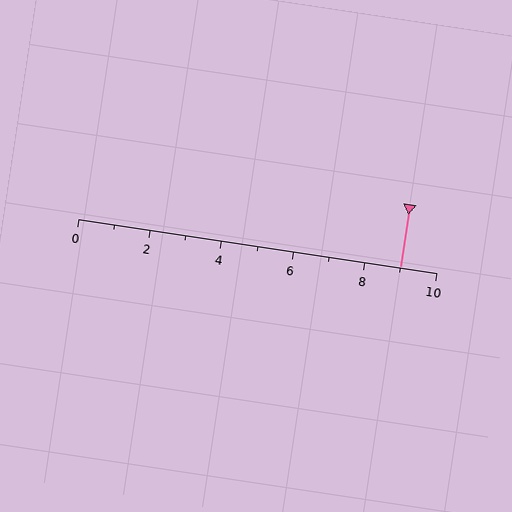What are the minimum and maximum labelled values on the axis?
The axis runs from 0 to 10.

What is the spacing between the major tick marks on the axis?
The major ticks are spaced 2 apart.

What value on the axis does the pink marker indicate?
The marker indicates approximately 9.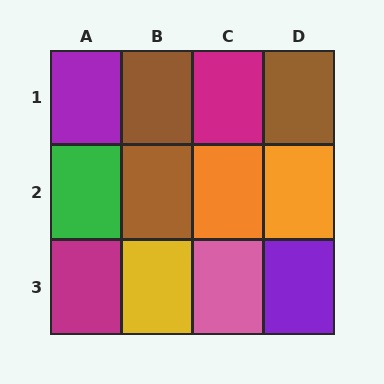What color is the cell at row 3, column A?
Magenta.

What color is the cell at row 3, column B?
Yellow.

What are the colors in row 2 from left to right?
Green, brown, orange, orange.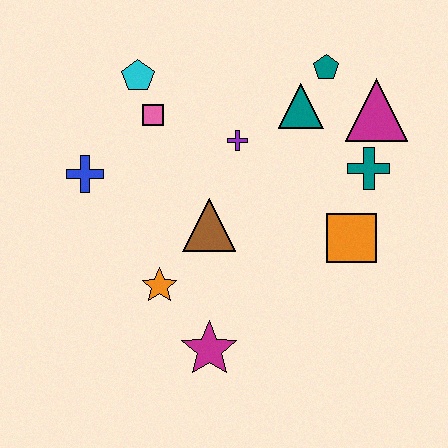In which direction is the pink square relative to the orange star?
The pink square is above the orange star.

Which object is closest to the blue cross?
The pink square is closest to the blue cross.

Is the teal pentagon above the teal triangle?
Yes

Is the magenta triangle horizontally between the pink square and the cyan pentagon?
No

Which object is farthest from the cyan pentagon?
The magenta star is farthest from the cyan pentagon.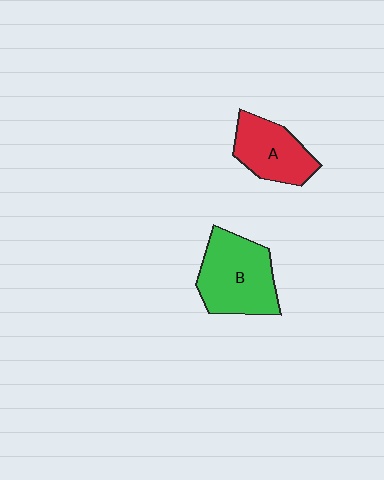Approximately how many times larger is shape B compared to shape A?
Approximately 1.4 times.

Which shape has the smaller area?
Shape A (red).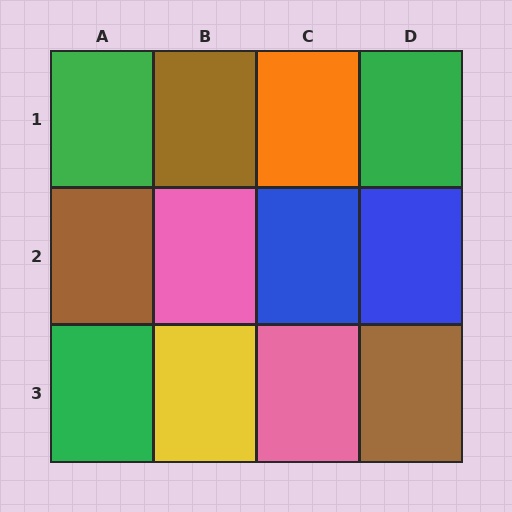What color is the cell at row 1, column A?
Green.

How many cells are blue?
2 cells are blue.